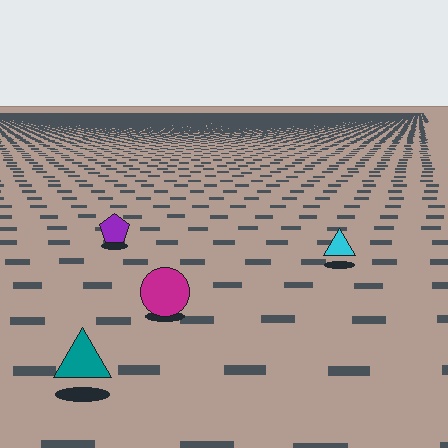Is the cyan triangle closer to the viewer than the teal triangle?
No. The teal triangle is closer — you can tell from the texture gradient: the ground texture is coarser near it.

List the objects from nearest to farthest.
From nearest to farthest: the teal triangle, the magenta circle, the cyan triangle, the purple pentagon.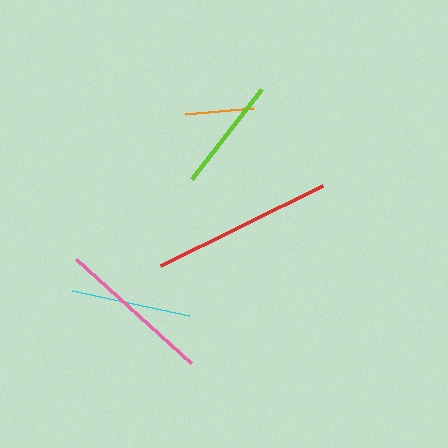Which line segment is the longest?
The red line is the longest at approximately 181 pixels.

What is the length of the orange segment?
The orange segment is approximately 67 pixels long.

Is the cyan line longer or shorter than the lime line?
The cyan line is longer than the lime line.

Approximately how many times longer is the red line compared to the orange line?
The red line is approximately 2.7 times the length of the orange line.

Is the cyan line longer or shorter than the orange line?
The cyan line is longer than the orange line.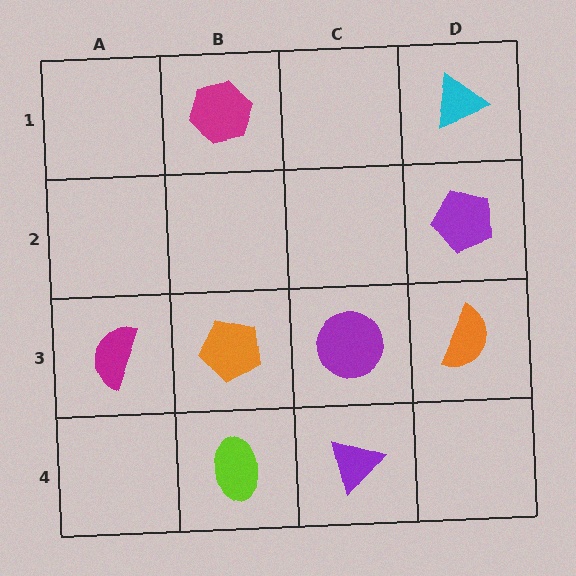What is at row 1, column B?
A magenta hexagon.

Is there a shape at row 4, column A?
No, that cell is empty.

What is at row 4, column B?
A lime ellipse.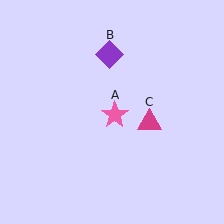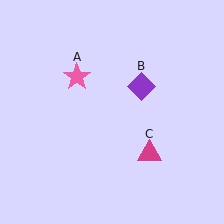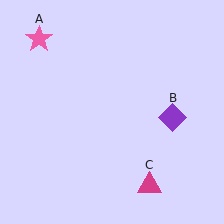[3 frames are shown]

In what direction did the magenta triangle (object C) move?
The magenta triangle (object C) moved down.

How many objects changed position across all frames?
3 objects changed position: pink star (object A), purple diamond (object B), magenta triangle (object C).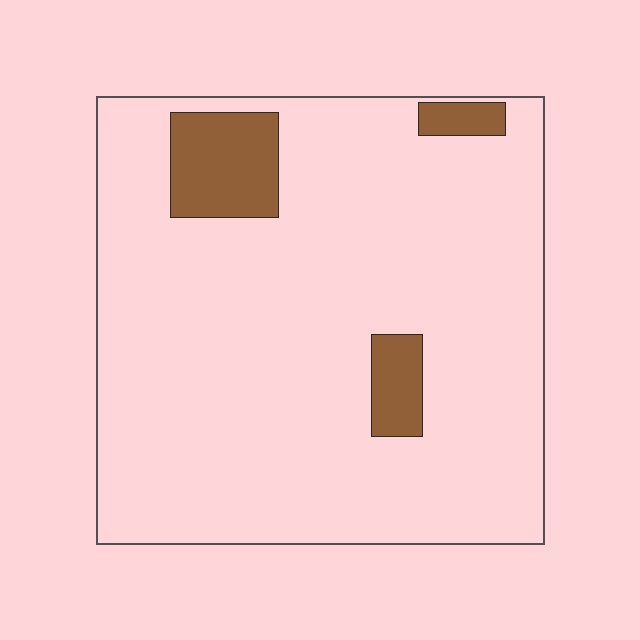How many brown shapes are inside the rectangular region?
3.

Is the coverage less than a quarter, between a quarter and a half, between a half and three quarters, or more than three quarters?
Less than a quarter.